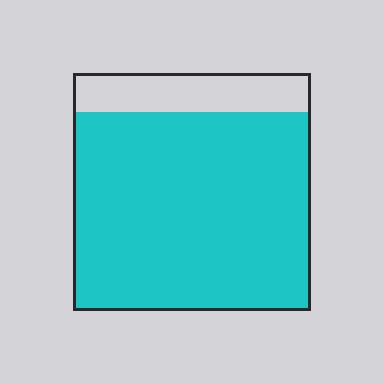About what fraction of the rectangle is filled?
About five sixths (5/6).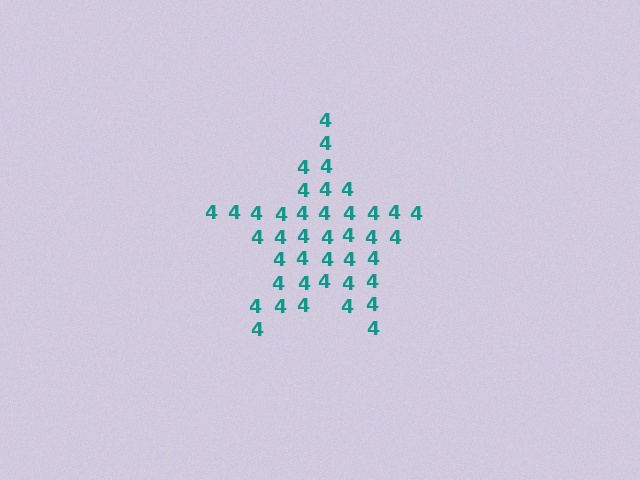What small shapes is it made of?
It is made of small digit 4's.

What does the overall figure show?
The overall figure shows a star.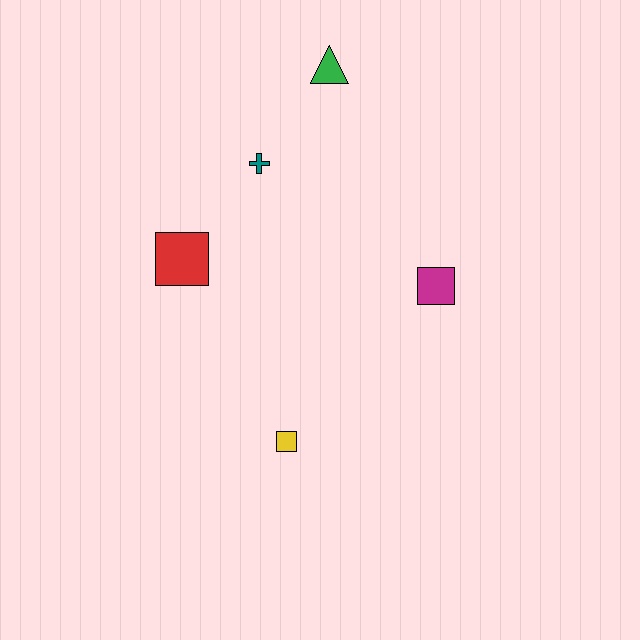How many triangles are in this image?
There is 1 triangle.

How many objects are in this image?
There are 5 objects.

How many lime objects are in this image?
There are no lime objects.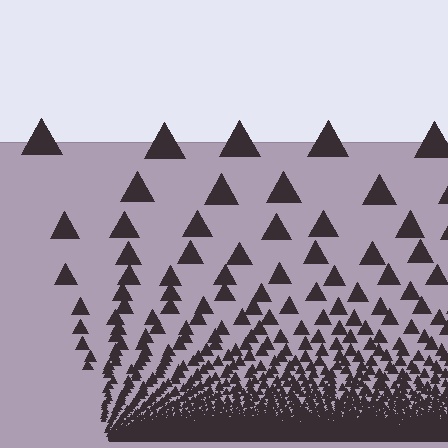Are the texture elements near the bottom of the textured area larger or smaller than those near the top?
Smaller. The gradient is inverted — elements near the bottom are smaller and denser.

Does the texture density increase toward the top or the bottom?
Density increases toward the bottom.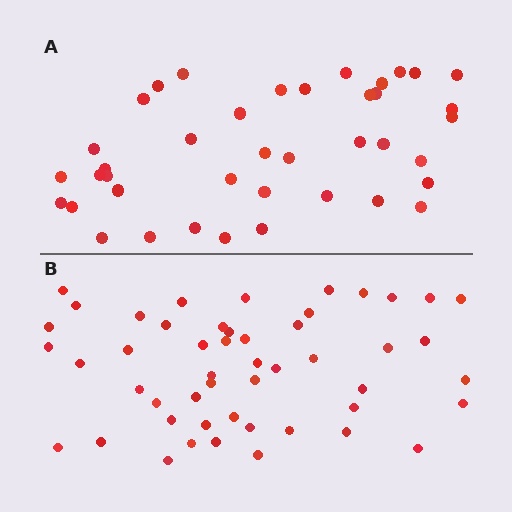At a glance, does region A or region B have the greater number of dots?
Region B (the bottom region) has more dots.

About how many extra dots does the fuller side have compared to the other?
Region B has roughly 10 or so more dots than region A.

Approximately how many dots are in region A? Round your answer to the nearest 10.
About 40 dots.